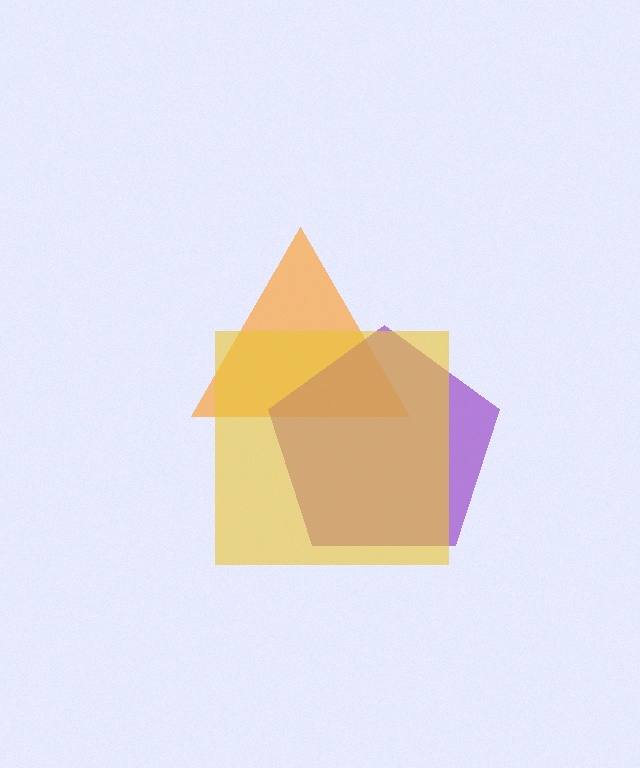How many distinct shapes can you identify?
There are 3 distinct shapes: an orange triangle, a purple pentagon, a yellow square.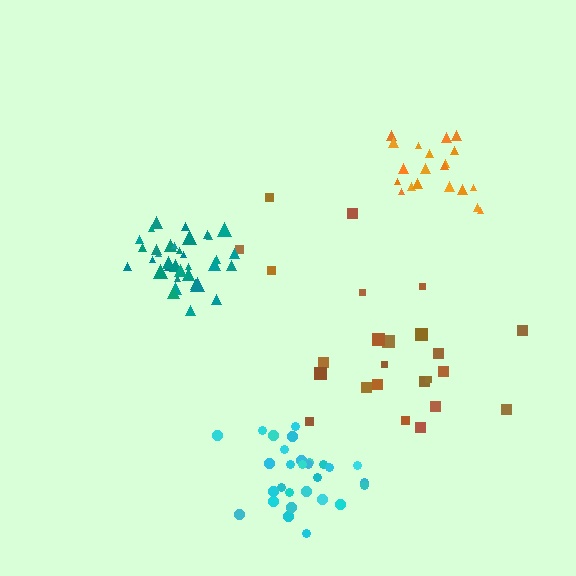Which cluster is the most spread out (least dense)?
Brown.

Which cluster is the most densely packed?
Teal.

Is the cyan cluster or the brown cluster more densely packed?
Cyan.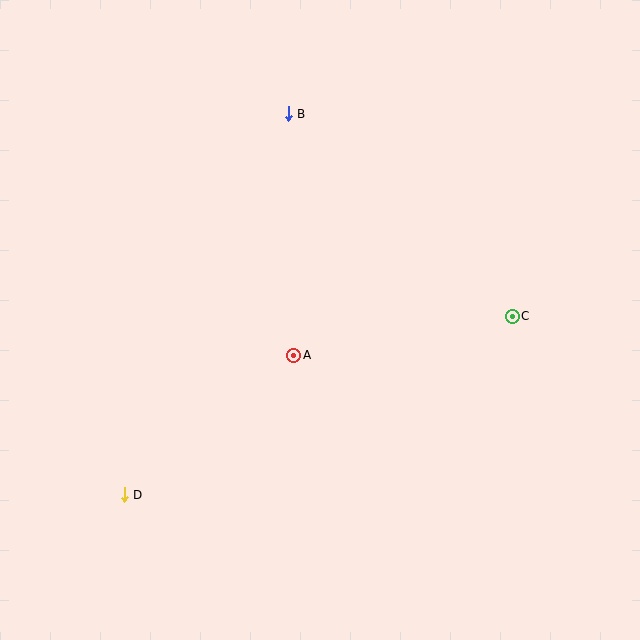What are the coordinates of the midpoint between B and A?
The midpoint between B and A is at (291, 234).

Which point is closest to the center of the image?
Point A at (294, 355) is closest to the center.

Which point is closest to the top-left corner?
Point B is closest to the top-left corner.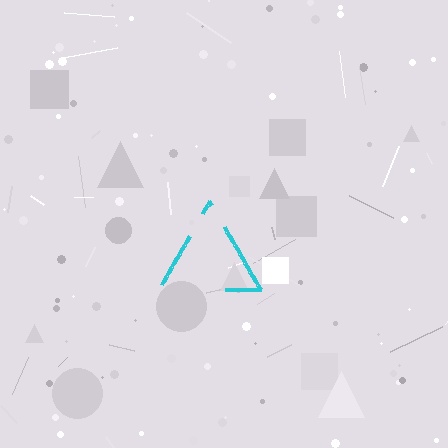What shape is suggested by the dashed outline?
The dashed outline suggests a triangle.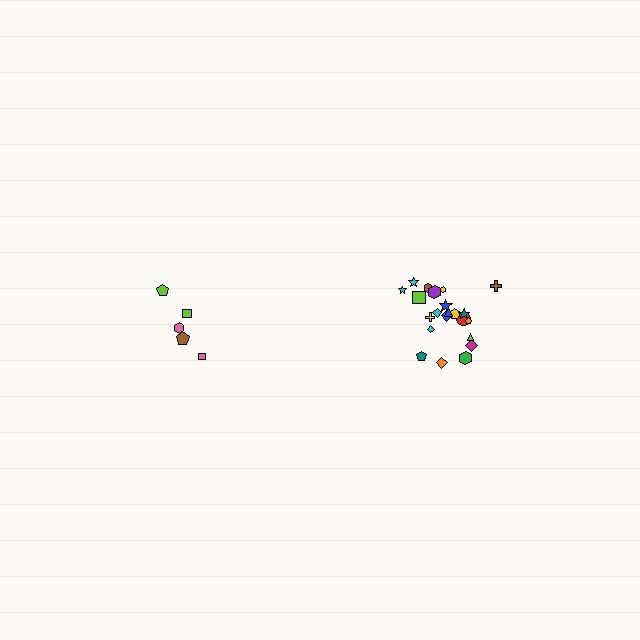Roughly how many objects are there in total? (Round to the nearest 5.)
Roughly 25 objects in total.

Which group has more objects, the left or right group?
The right group.